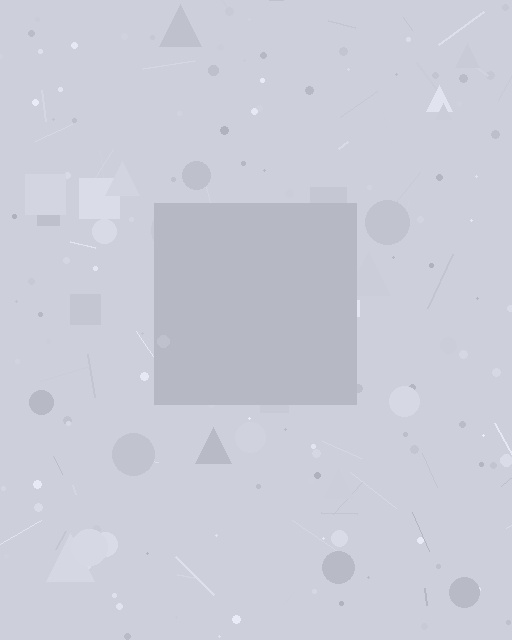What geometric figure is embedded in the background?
A square is embedded in the background.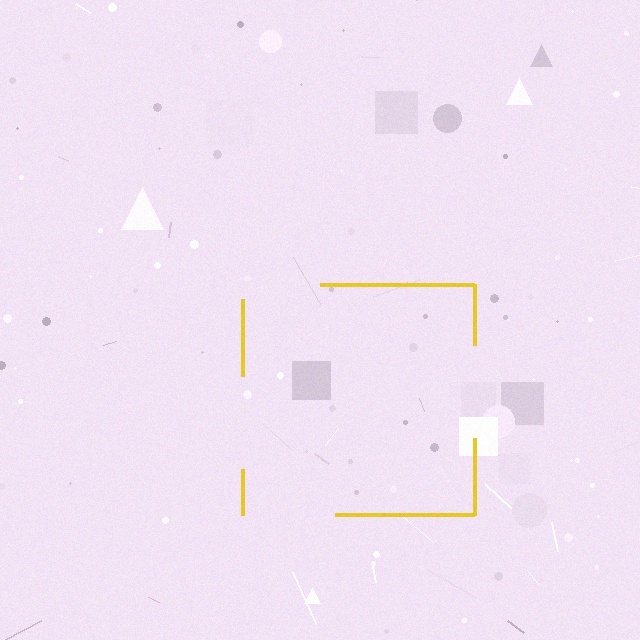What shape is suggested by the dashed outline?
The dashed outline suggests a square.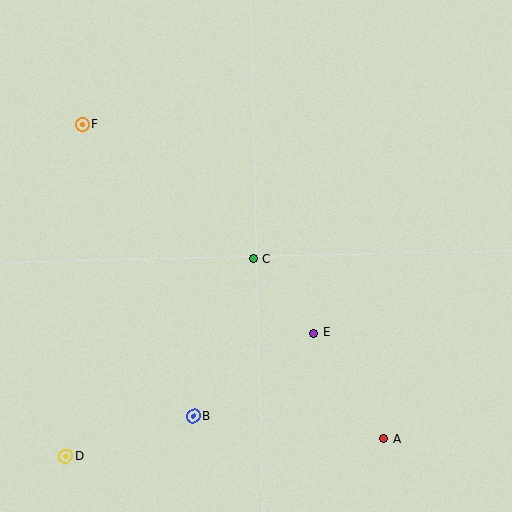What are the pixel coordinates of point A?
Point A is at (384, 439).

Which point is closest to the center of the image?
Point C at (253, 259) is closest to the center.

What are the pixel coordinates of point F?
Point F is at (82, 124).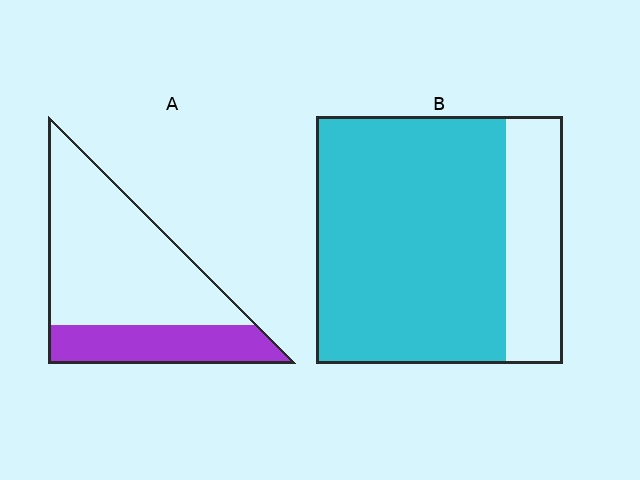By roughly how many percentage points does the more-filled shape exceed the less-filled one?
By roughly 50 percentage points (B over A).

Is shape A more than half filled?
No.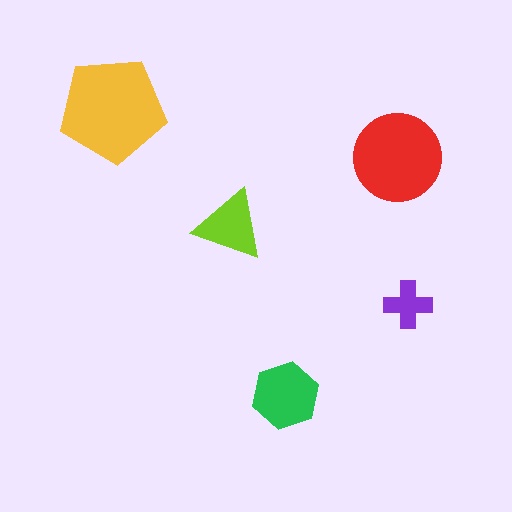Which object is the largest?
The yellow pentagon.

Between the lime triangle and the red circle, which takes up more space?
The red circle.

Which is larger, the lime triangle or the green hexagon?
The green hexagon.